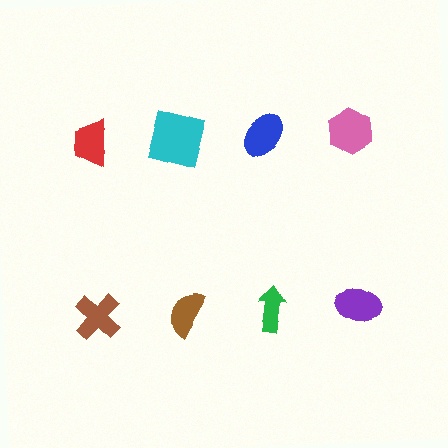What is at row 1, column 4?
A pink hexagon.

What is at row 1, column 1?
A red trapezoid.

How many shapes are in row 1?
4 shapes.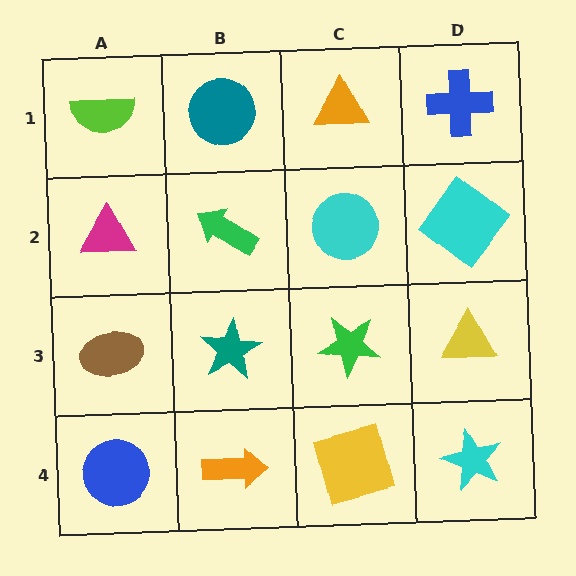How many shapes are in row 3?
4 shapes.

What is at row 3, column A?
A brown ellipse.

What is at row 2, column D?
A cyan diamond.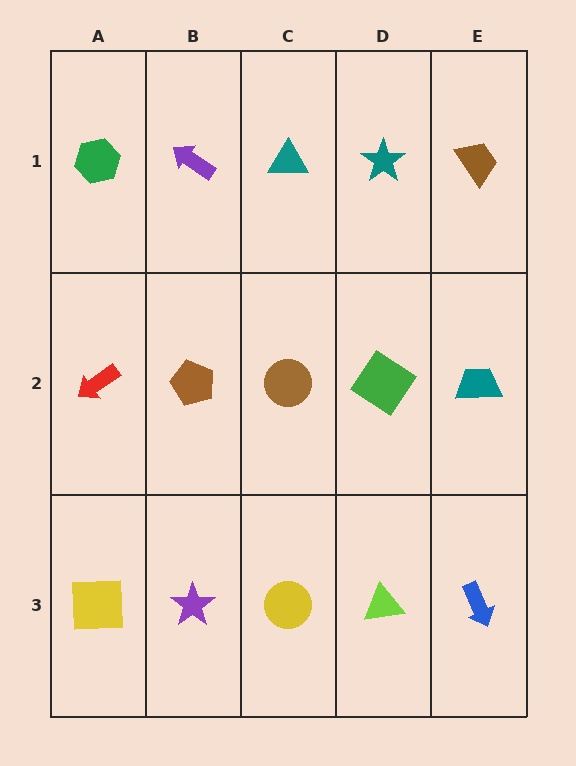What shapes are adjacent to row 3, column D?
A green diamond (row 2, column D), a yellow circle (row 3, column C), a blue arrow (row 3, column E).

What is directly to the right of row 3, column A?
A purple star.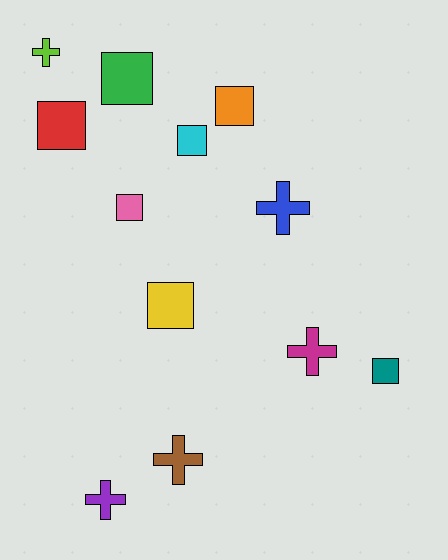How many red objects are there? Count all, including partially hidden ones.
There is 1 red object.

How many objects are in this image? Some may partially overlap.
There are 12 objects.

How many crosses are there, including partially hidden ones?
There are 5 crosses.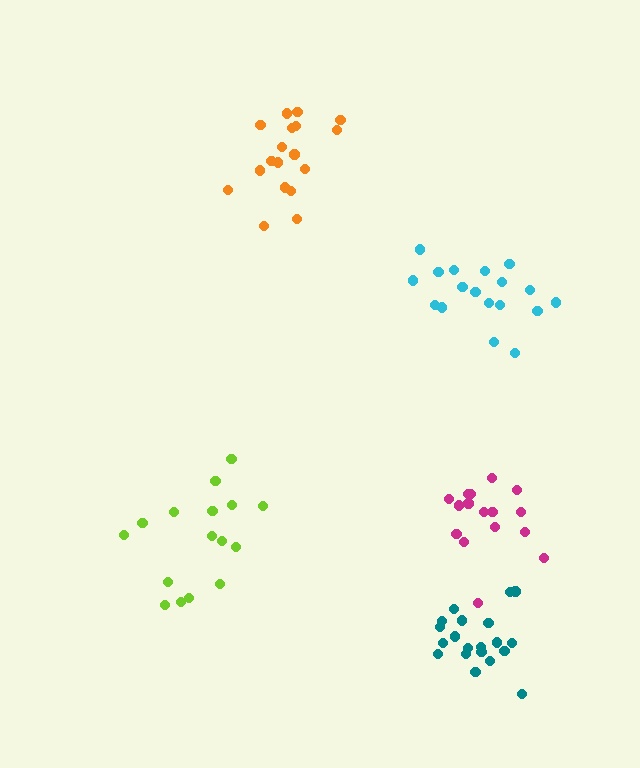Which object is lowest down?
The teal cluster is bottommost.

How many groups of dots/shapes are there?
There are 5 groups.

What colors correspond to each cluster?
The clusters are colored: teal, orange, lime, magenta, cyan.